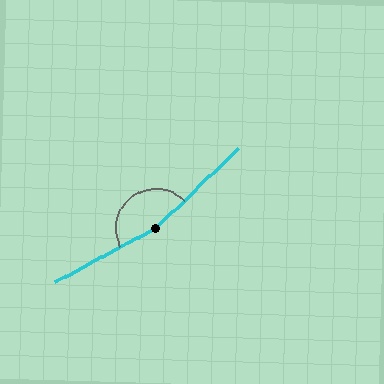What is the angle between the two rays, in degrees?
Approximately 164 degrees.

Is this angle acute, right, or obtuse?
It is obtuse.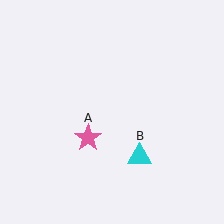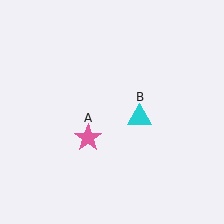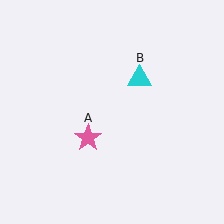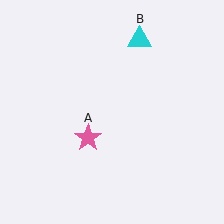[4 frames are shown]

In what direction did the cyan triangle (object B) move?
The cyan triangle (object B) moved up.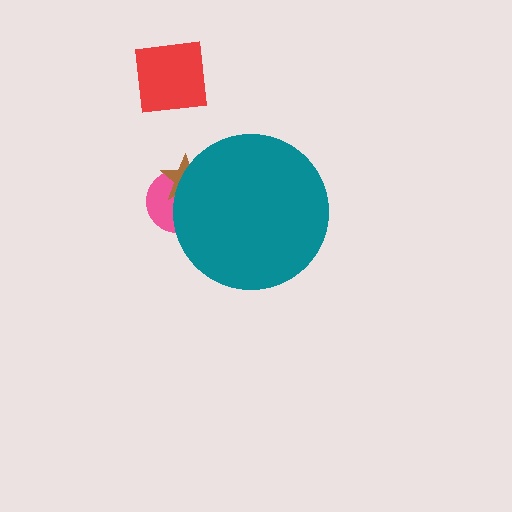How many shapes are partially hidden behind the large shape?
2 shapes are partially hidden.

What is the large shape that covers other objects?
A teal circle.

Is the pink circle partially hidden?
Yes, the pink circle is partially hidden behind the teal circle.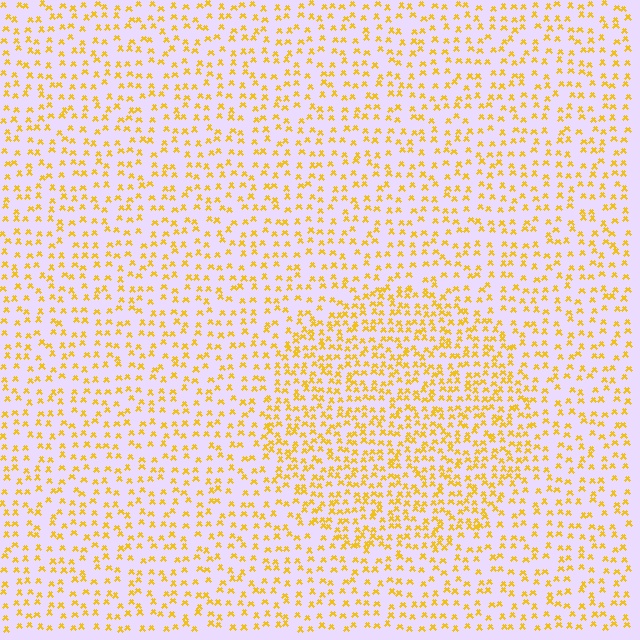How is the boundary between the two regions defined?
The boundary is defined by a change in element density (approximately 1.7x ratio). All elements are the same color, size, and shape.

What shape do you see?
I see a circle.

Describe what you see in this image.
The image contains small yellow elements arranged at two different densities. A circle-shaped region is visible where the elements are more densely packed than the surrounding area.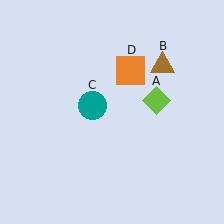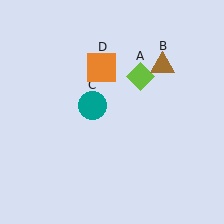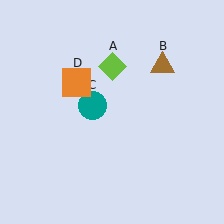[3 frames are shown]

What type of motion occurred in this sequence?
The lime diamond (object A), orange square (object D) rotated counterclockwise around the center of the scene.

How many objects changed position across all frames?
2 objects changed position: lime diamond (object A), orange square (object D).